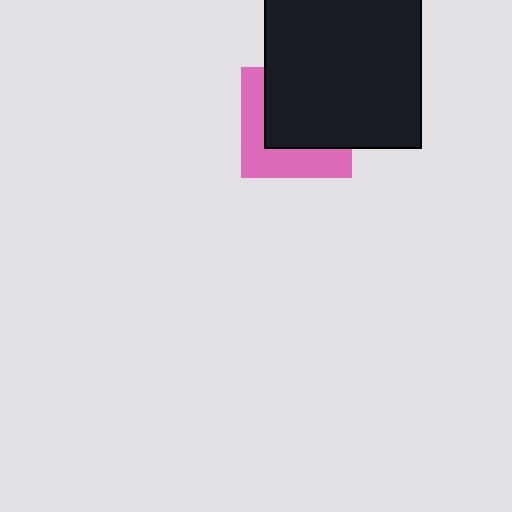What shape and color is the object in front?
The object in front is a black square.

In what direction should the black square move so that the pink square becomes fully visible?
The black square should move toward the upper-right. That is the shortest direction to clear the overlap and leave the pink square fully visible.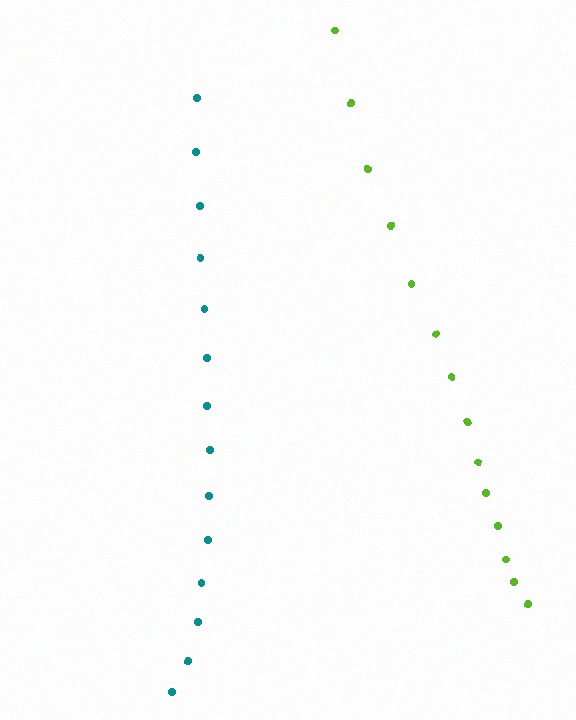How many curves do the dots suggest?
There are 2 distinct paths.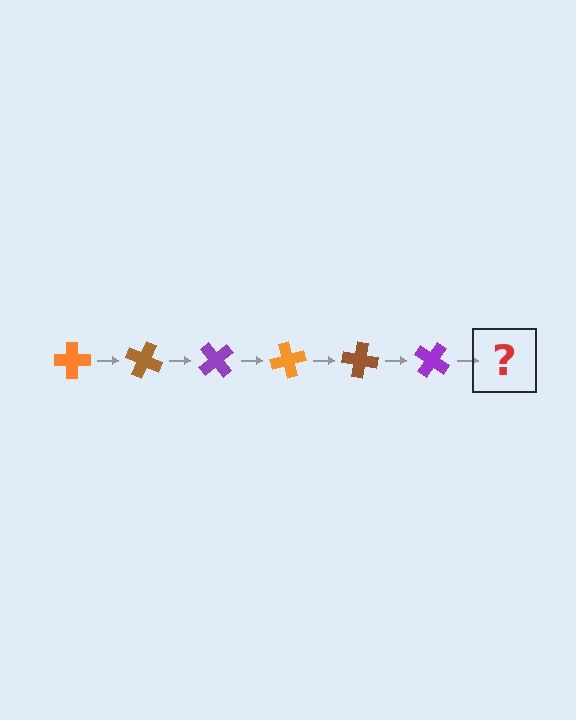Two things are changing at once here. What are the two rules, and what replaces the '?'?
The two rules are that it rotates 25 degrees each step and the color cycles through orange, brown, and purple. The '?' should be an orange cross, rotated 150 degrees from the start.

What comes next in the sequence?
The next element should be an orange cross, rotated 150 degrees from the start.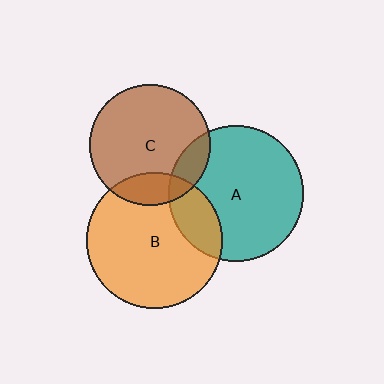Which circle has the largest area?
Circle A (teal).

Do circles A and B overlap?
Yes.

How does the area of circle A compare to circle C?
Approximately 1.3 times.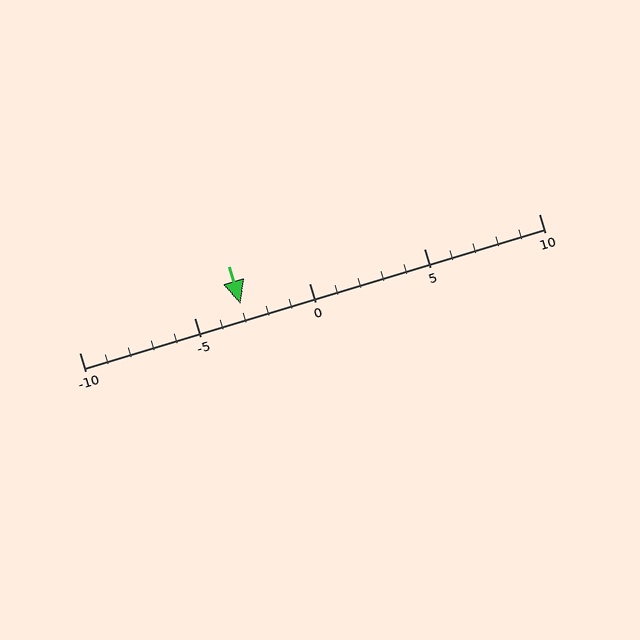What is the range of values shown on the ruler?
The ruler shows values from -10 to 10.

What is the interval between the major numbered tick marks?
The major tick marks are spaced 5 units apart.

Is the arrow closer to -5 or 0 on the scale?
The arrow is closer to -5.